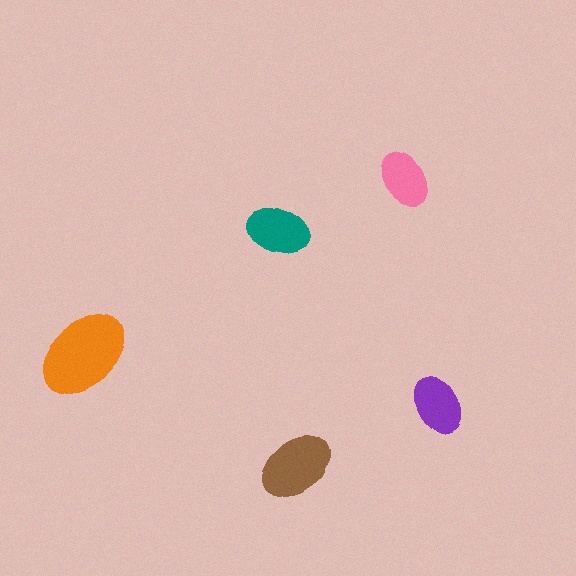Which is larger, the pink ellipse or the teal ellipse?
The teal one.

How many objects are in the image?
There are 5 objects in the image.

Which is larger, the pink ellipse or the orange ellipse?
The orange one.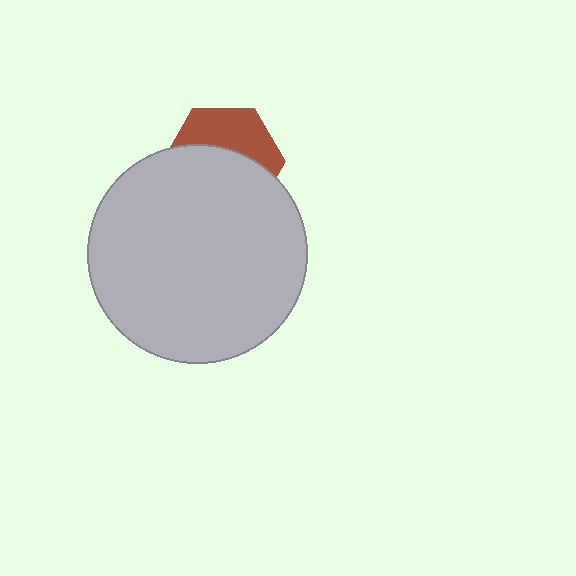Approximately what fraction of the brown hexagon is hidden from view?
Roughly 60% of the brown hexagon is hidden behind the light gray circle.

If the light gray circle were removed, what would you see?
You would see the complete brown hexagon.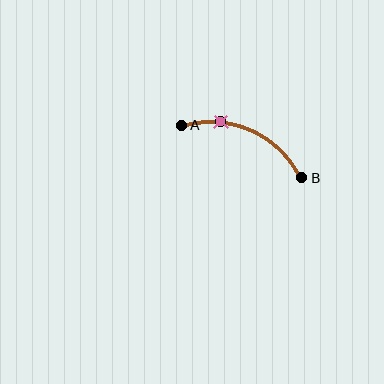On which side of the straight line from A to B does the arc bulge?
The arc bulges above the straight line connecting A and B.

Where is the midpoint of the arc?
The arc midpoint is the point on the curve farthest from the straight line joining A and B. It sits above that line.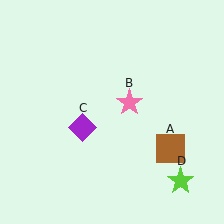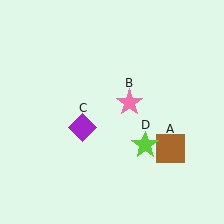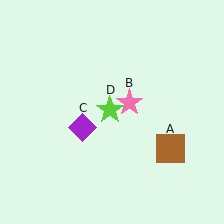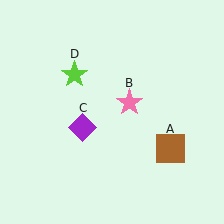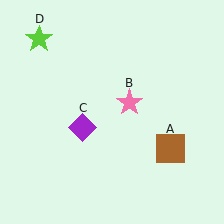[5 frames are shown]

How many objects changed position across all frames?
1 object changed position: lime star (object D).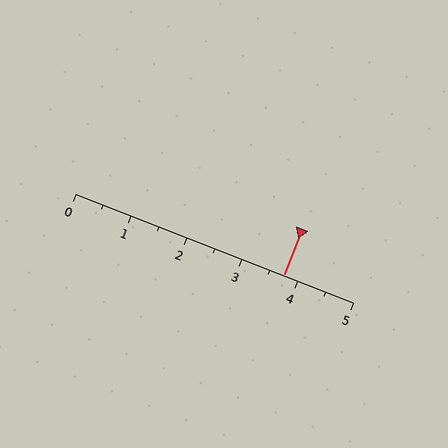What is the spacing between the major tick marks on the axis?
The major ticks are spaced 1 apart.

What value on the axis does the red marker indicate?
The marker indicates approximately 3.8.